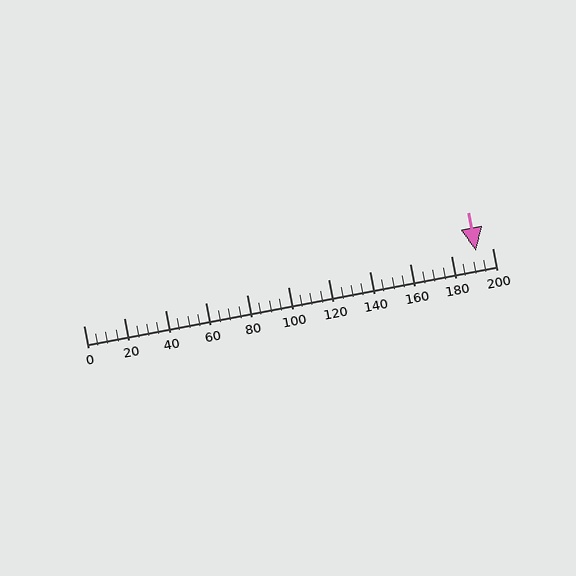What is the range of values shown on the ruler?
The ruler shows values from 0 to 200.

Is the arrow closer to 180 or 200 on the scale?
The arrow is closer to 200.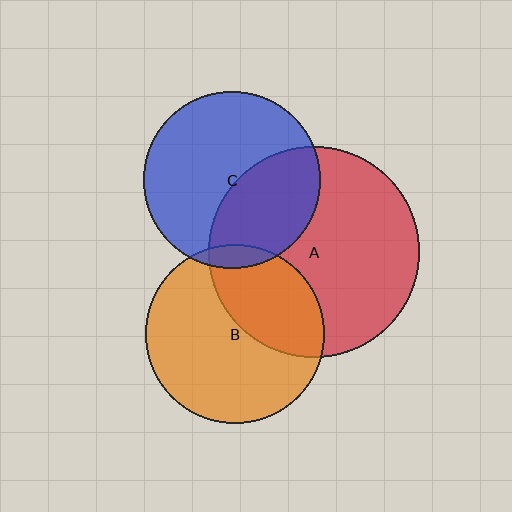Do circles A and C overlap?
Yes.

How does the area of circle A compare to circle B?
Approximately 1.4 times.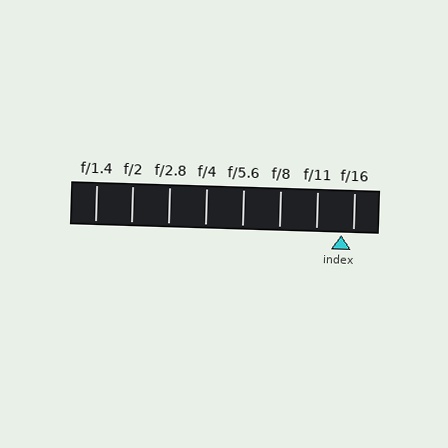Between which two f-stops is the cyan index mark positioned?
The index mark is between f/11 and f/16.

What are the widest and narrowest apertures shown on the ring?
The widest aperture shown is f/1.4 and the narrowest is f/16.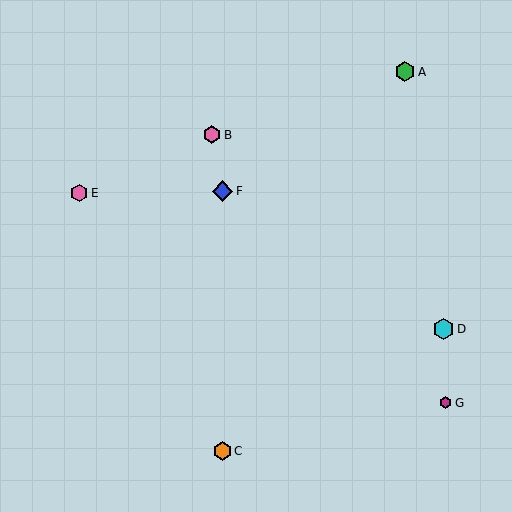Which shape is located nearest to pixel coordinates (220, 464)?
The orange hexagon (labeled C) at (222, 451) is nearest to that location.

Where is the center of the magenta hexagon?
The center of the magenta hexagon is at (446, 403).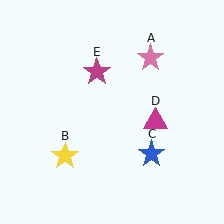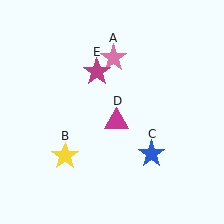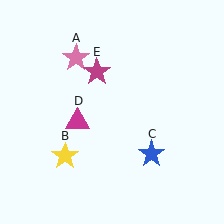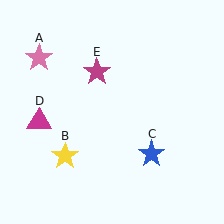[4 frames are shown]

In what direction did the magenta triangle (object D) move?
The magenta triangle (object D) moved left.